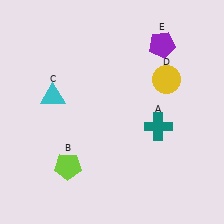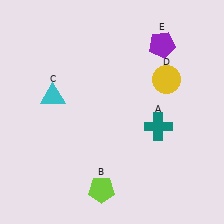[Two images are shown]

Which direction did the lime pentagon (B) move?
The lime pentagon (B) moved right.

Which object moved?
The lime pentagon (B) moved right.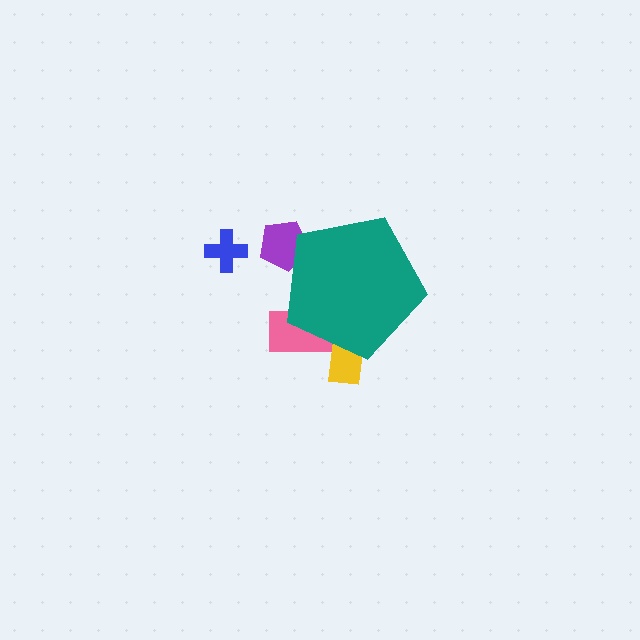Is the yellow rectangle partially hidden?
Yes, the yellow rectangle is partially hidden behind the teal pentagon.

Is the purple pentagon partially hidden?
Yes, the purple pentagon is partially hidden behind the teal pentagon.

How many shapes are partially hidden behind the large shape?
3 shapes are partially hidden.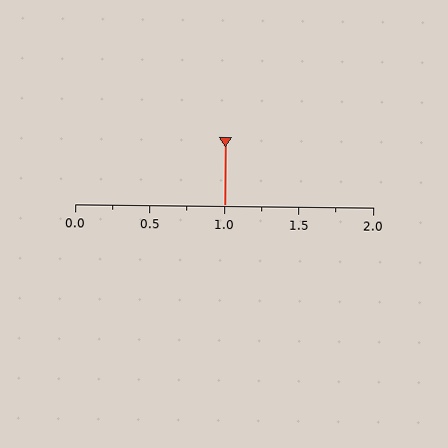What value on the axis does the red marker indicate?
The marker indicates approximately 1.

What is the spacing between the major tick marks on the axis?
The major ticks are spaced 0.5 apart.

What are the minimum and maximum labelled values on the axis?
The axis runs from 0.0 to 2.0.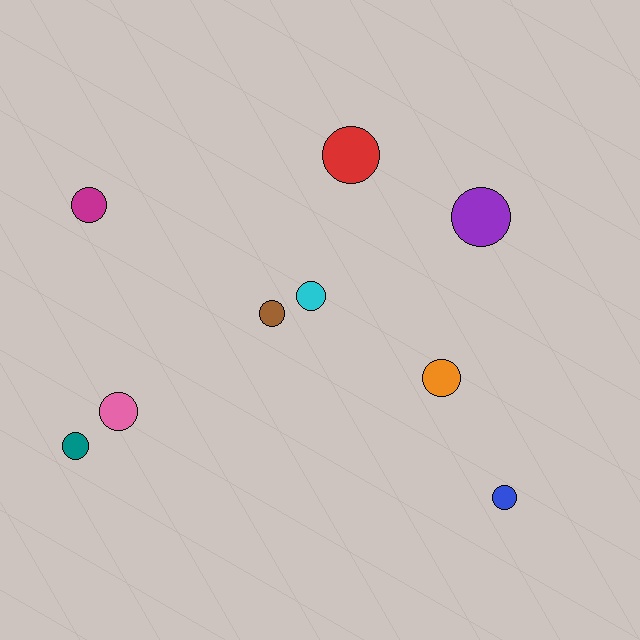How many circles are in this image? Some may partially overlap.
There are 9 circles.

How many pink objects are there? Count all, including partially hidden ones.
There is 1 pink object.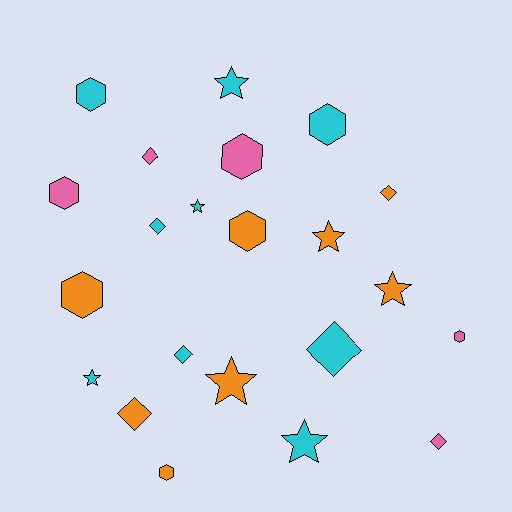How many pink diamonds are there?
There are 2 pink diamonds.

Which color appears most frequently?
Cyan, with 9 objects.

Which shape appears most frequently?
Hexagon, with 8 objects.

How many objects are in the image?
There are 22 objects.